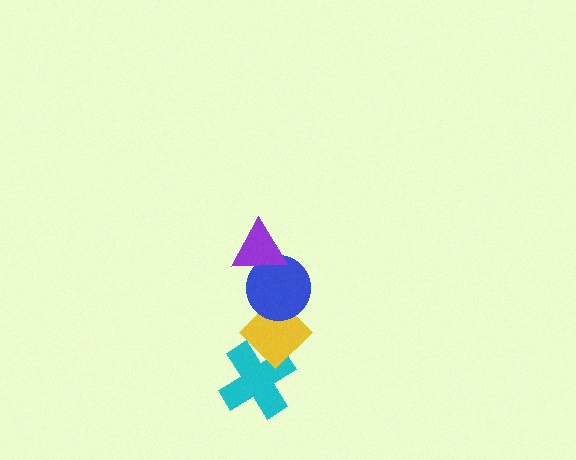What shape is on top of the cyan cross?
The yellow diamond is on top of the cyan cross.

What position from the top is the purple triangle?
The purple triangle is 1st from the top.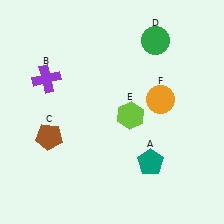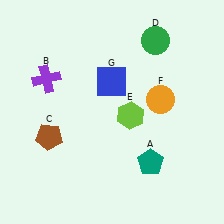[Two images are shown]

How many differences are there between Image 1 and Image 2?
There is 1 difference between the two images.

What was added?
A blue square (G) was added in Image 2.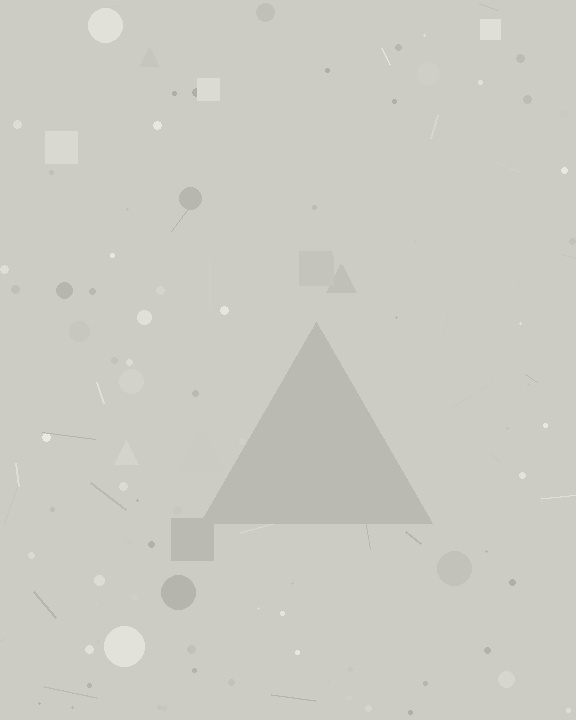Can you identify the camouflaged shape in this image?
The camouflaged shape is a triangle.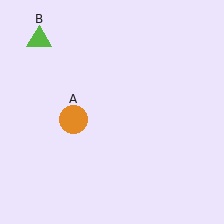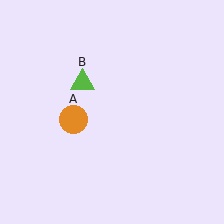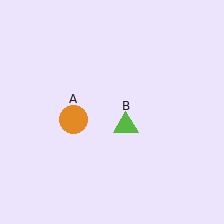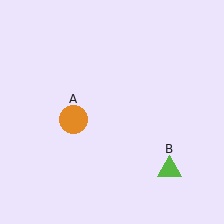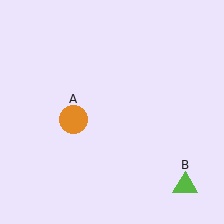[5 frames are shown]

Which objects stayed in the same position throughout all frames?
Orange circle (object A) remained stationary.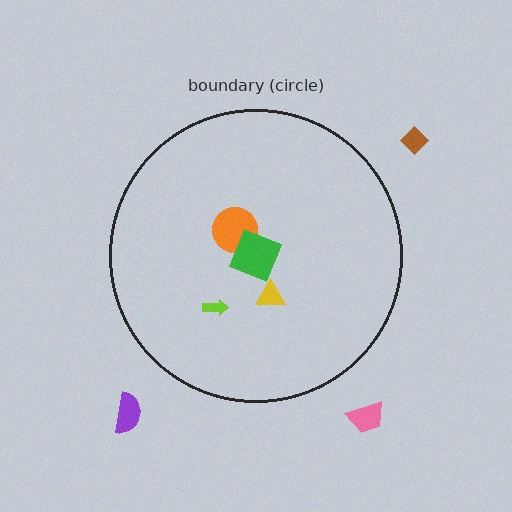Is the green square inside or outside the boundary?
Inside.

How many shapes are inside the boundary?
4 inside, 3 outside.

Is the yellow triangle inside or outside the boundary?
Inside.